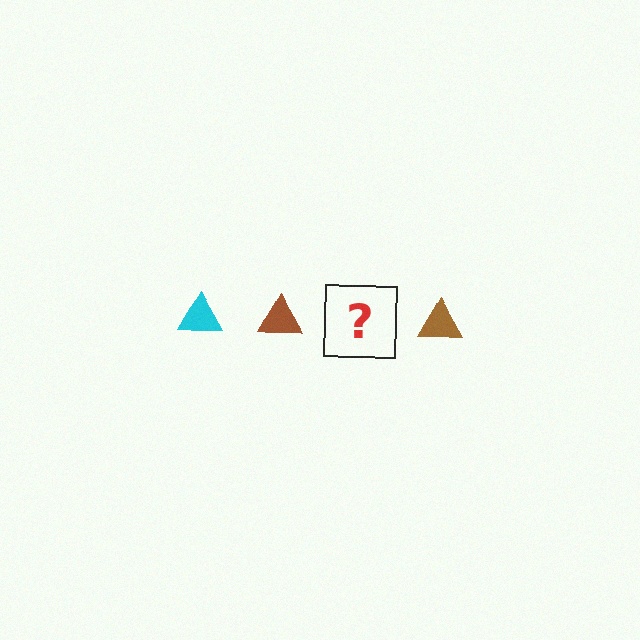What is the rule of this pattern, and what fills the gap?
The rule is that the pattern cycles through cyan, brown triangles. The gap should be filled with a cyan triangle.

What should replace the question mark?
The question mark should be replaced with a cyan triangle.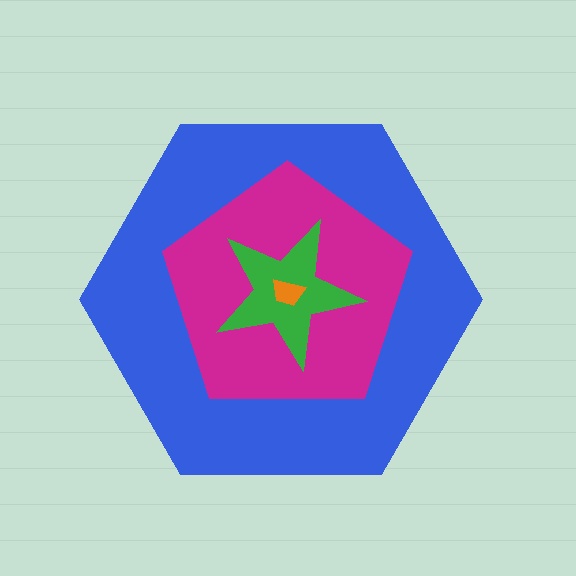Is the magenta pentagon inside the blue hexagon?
Yes.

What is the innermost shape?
The orange trapezoid.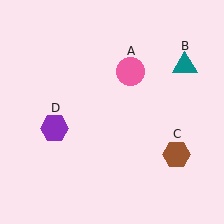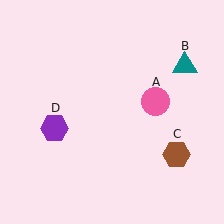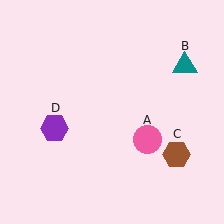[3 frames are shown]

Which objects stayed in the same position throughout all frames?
Teal triangle (object B) and brown hexagon (object C) and purple hexagon (object D) remained stationary.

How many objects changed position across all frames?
1 object changed position: pink circle (object A).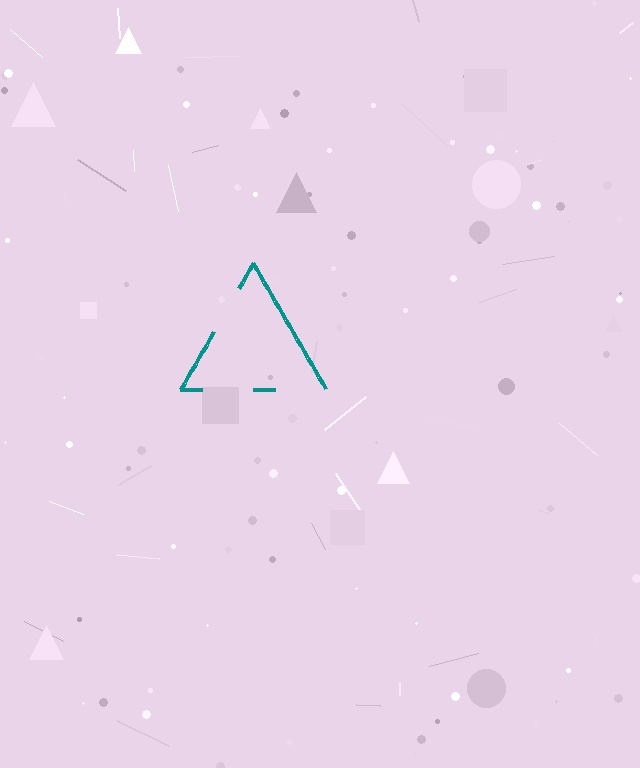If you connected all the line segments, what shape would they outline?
They would outline a triangle.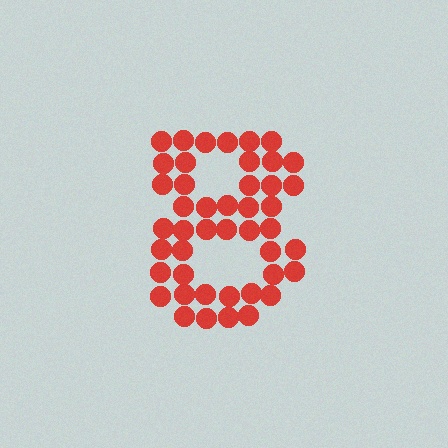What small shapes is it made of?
It is made of small circles.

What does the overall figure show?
The overall figure shows the digit 8.